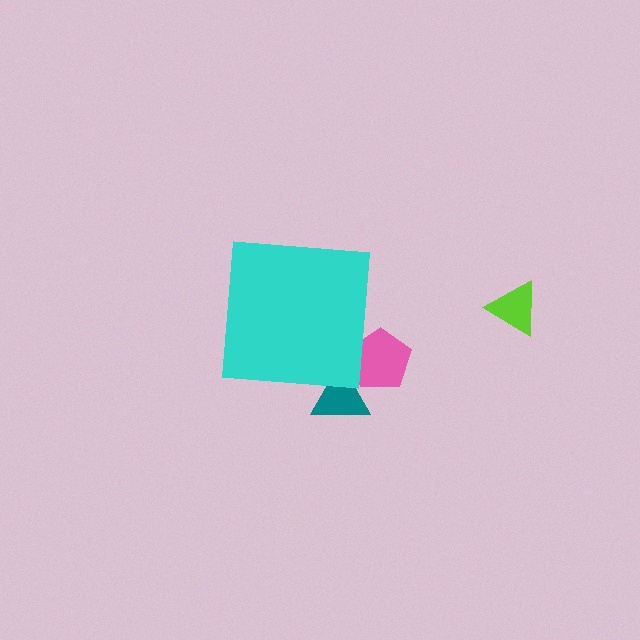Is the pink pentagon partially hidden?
Yes, the pink pentagon is partially hidden behind the cyan square.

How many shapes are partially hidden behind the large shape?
2 shapes are partially hidden.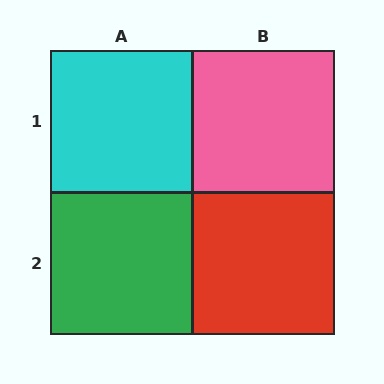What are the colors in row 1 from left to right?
Cyan, pink.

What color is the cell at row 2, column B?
Red.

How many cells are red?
1 cell is red.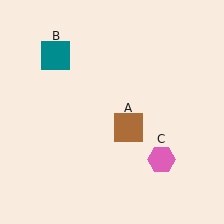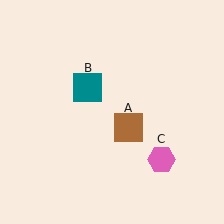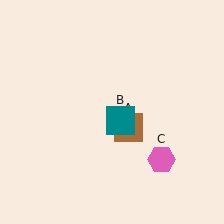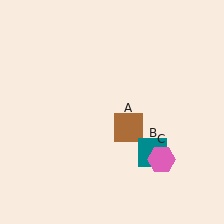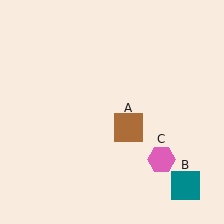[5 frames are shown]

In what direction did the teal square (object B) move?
The teal square (object B) moved down and to the right.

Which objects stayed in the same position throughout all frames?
Brown square (object A) and pink hexagon (object C) remained stationary.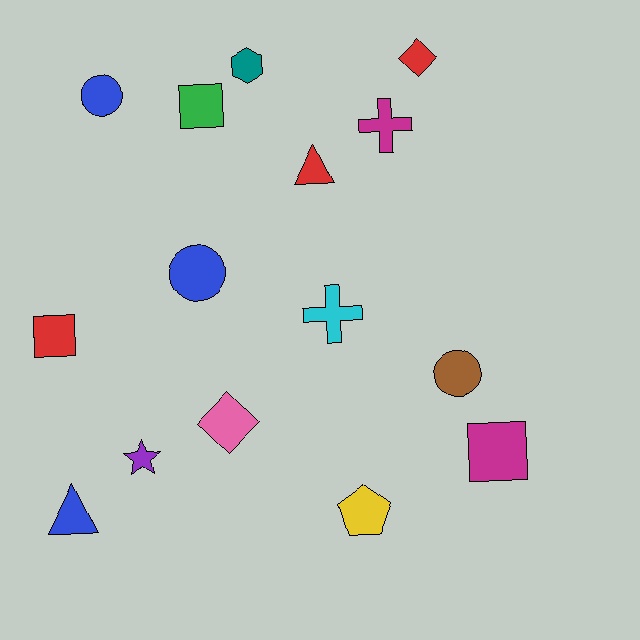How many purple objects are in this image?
There is 1 purple object.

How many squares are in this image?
There are 3 squares.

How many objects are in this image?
There are 15 objects.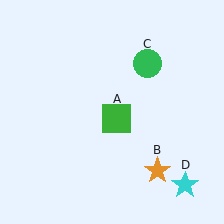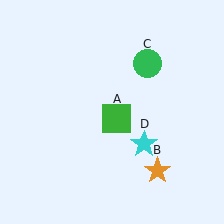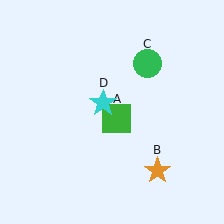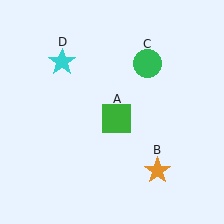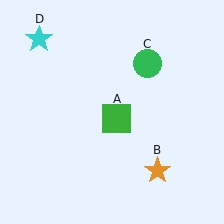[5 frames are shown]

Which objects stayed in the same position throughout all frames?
Green square (object A) and orange star (object B) and green circle (object C) remained stationary.